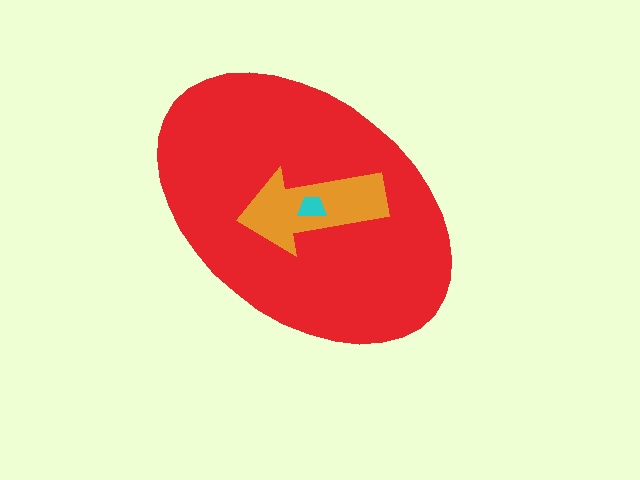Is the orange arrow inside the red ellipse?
Yes.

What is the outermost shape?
The red ellipse.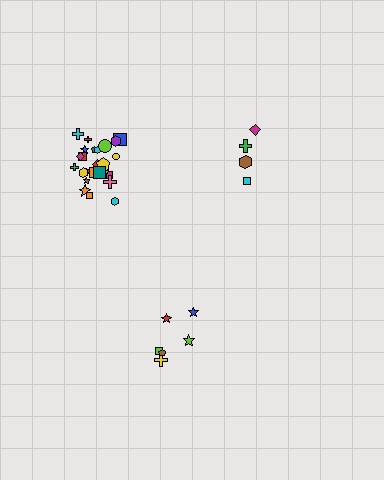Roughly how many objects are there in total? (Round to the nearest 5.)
Roughly 35 objects in total.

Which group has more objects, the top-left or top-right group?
The top-left group.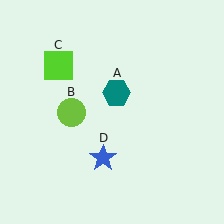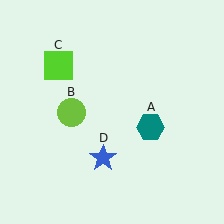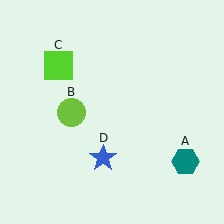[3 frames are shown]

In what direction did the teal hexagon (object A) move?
The teal hexagon (object A) moved down and to the right.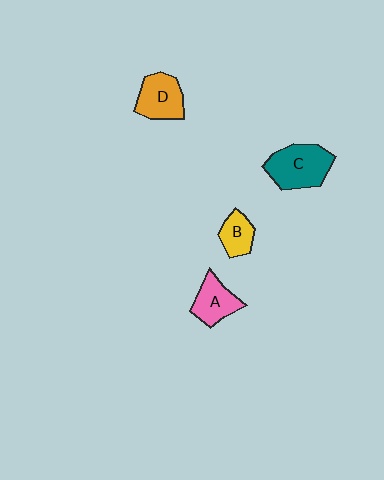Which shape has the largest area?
Shape C (teal).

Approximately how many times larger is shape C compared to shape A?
Approximately 1.5 times.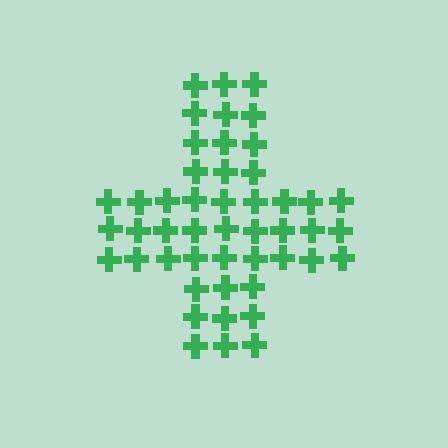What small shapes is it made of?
It is made of small crosses.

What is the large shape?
The large shape is a cross.